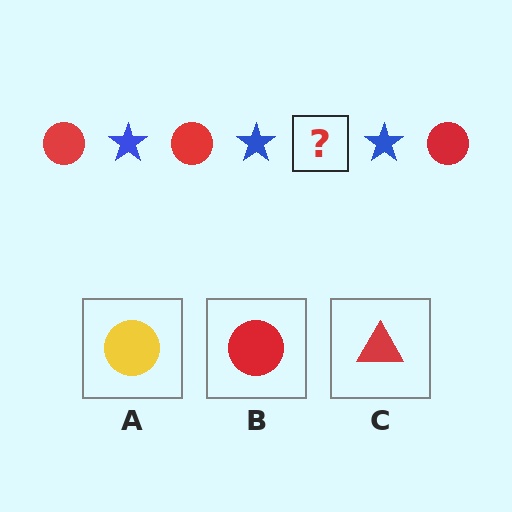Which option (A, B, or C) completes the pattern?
B.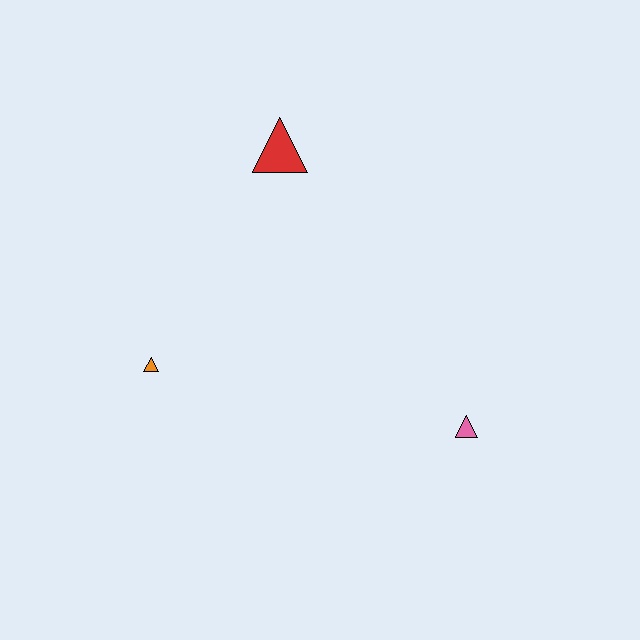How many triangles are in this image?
There are 3 triangles.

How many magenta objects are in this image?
There are no magenta objects.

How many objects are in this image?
There are 3 objects.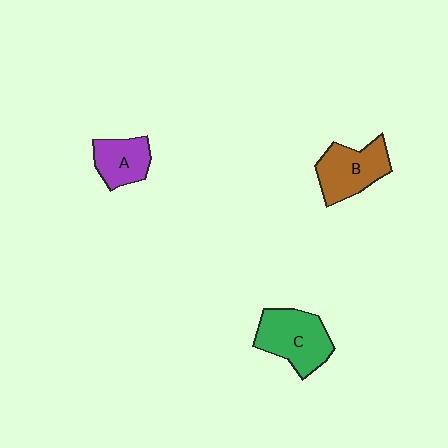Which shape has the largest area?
Shape C (green).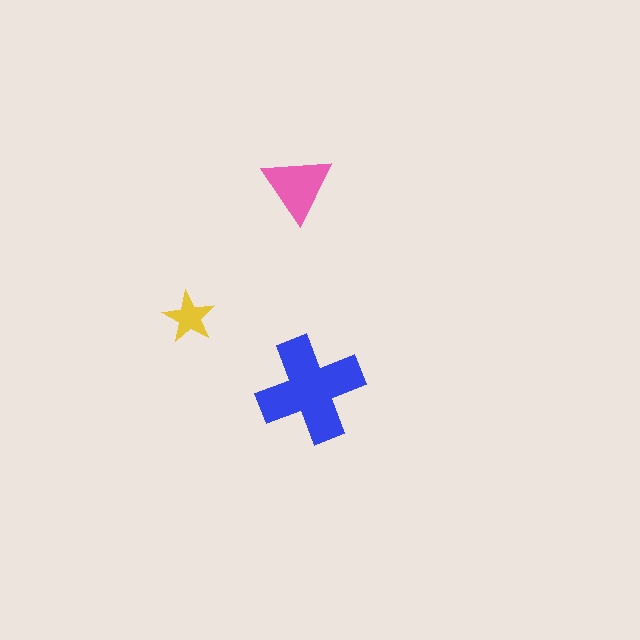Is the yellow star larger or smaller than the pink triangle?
Smaller.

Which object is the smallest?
The yellow star.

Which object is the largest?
The blue cross.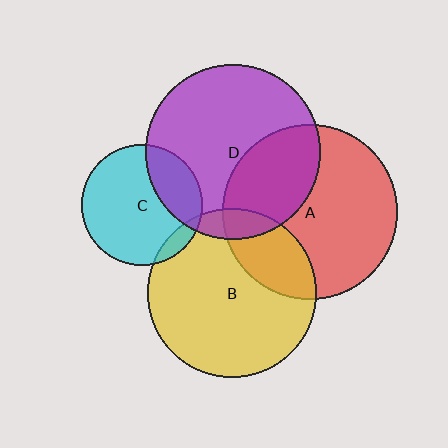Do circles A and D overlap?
Yes.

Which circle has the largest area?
Circle A (red).